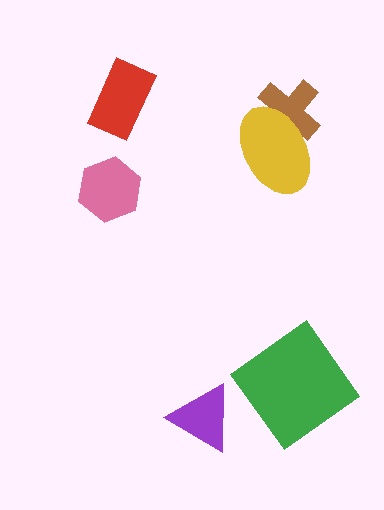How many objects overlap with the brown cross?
1 object overlaps with the brown cross.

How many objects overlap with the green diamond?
0 objects overlap with the green diamond.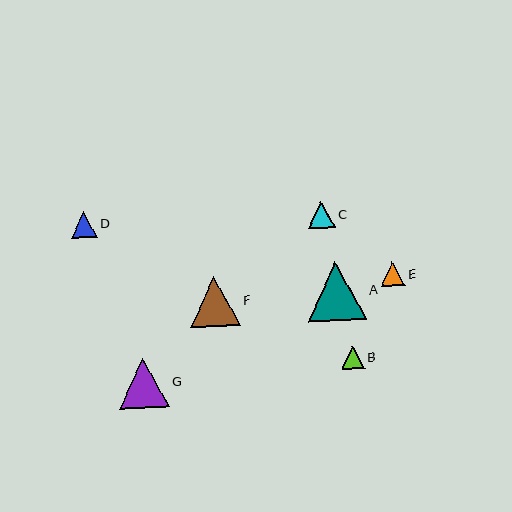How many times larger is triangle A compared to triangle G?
Triangle A is approximately 1.1 times the size of triangle G.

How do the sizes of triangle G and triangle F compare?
Triangle G and triangle F are approximately the same size.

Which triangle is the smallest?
Triangle B is the smallest with a size of approximately 23 pixels.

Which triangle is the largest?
Triangle A is the largest with a size of approximately 58 pixels.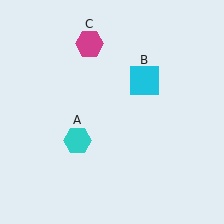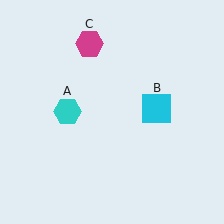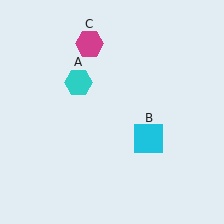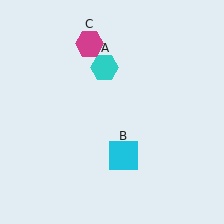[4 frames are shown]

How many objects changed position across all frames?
2 objects changed position: cyan hexagon (object A), cyan square (object B).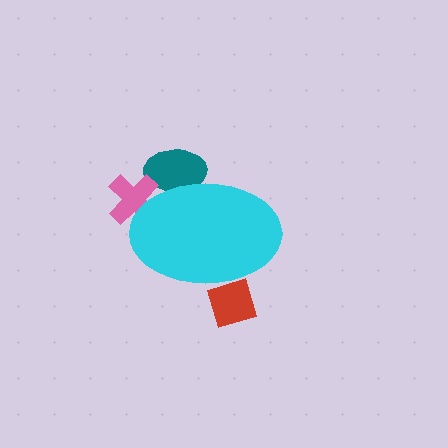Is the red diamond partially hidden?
Yes, the red diamond is partially hidden behind the cyan ellipse.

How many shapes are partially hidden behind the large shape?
3 shapes are partially hidden.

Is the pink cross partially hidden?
Yes, the pink cross is partially hidden behind the cyan ellipse.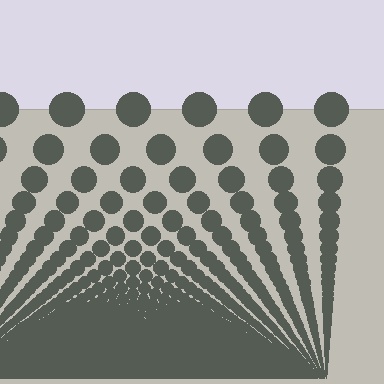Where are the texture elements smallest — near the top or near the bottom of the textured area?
Near the bottom.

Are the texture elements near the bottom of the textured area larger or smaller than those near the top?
Smaller. The gradient is inverted — elements near the bottom are smaller and denser.